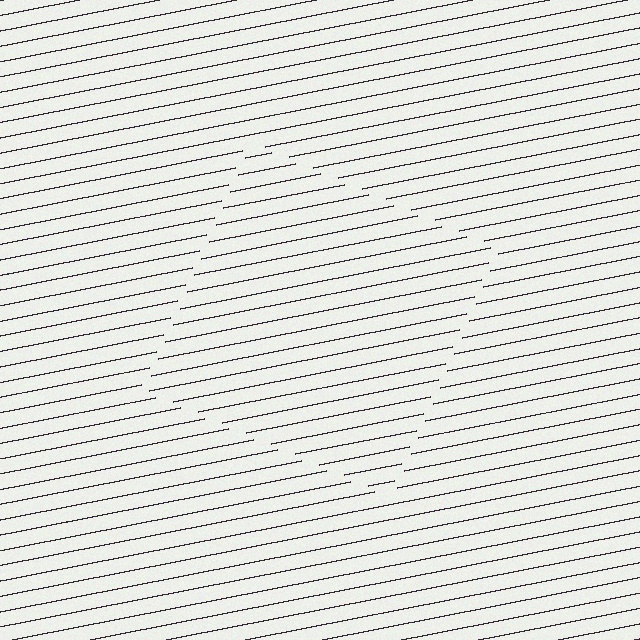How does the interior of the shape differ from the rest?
The interior of the shape contains the same grating, shifted by half a period — the contour is defined by the phase discontinuity where line-ends from the inner and outer gratings abut.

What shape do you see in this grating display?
An illusory square. The interior of the shape contains the same grating, shifted by half a period — the contour is defined by the phase discontinuity where line-ends from the inner and outer gratings abut.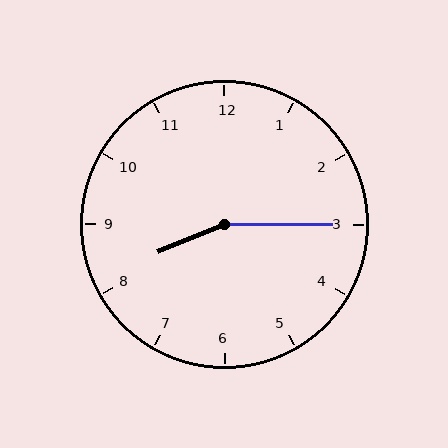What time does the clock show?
8:15.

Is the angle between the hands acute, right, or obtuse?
It is obtuse.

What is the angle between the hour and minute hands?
Approximately 158 degrees.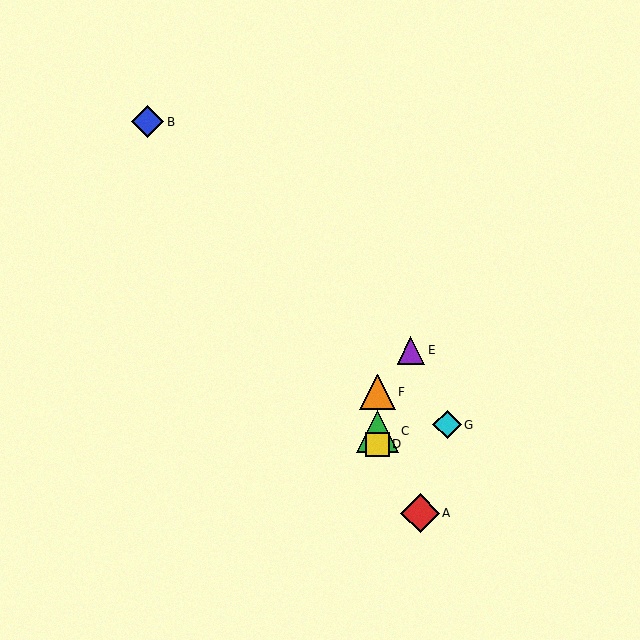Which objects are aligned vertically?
Objects C, D, F are aligned vertically.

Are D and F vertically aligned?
Yes, both are at x≈377.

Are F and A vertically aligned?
No, F is at x≈377 and A is at x≈420.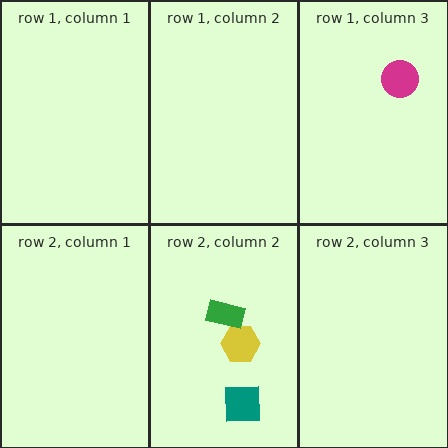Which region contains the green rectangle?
The row 2, column 2 region.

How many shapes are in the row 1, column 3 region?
1.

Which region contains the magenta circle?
The row 1, column 3 region.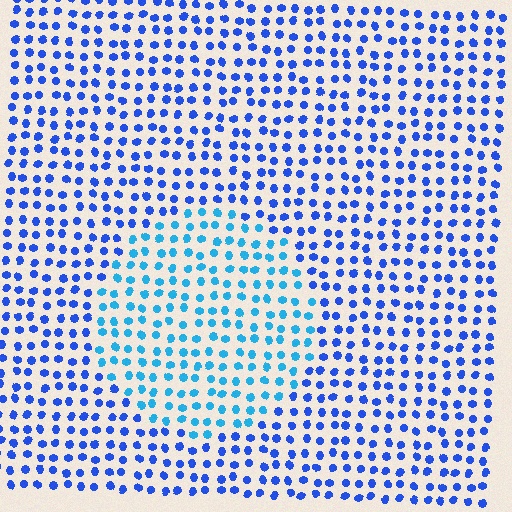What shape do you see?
I see a circle.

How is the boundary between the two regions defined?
The boundary is defined purely by a slight shift in hue (about 30 degrees). Spacing, size, and orientation are identical on both sides.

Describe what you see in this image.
The image is filled with small blue elements in a uniform arrangement. A circle-shaped region is visible where the elements are tinted to a slightly different hue, forming a subtle color boundary.